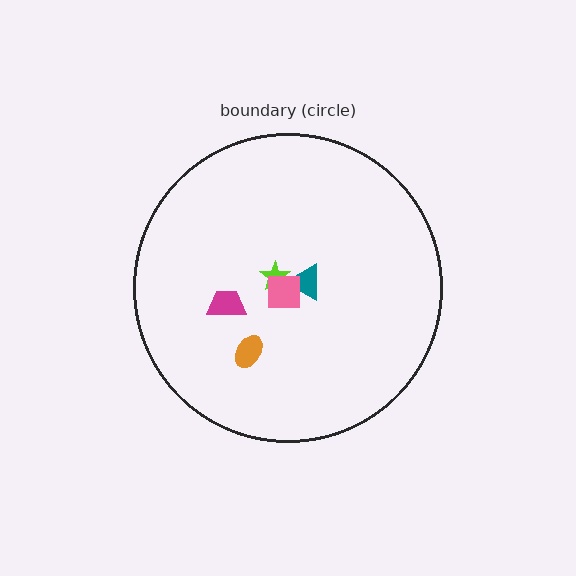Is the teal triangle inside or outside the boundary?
Inside.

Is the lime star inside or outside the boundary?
Inside.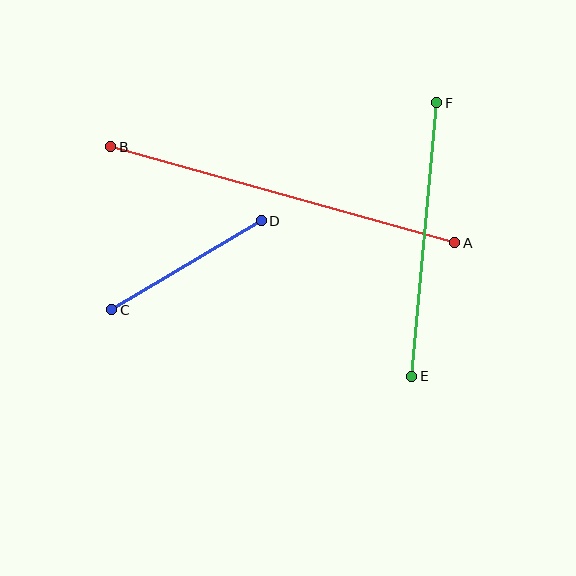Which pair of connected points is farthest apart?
Points A and B are farthest apart.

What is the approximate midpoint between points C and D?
The midpoint is at approximately (186, 265) pixels.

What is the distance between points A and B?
The distance is approximately 357 pixels.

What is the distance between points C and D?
The distance is approximately 174 pixels.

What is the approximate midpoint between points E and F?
The midpoint is at approximately (424, 240) pixels.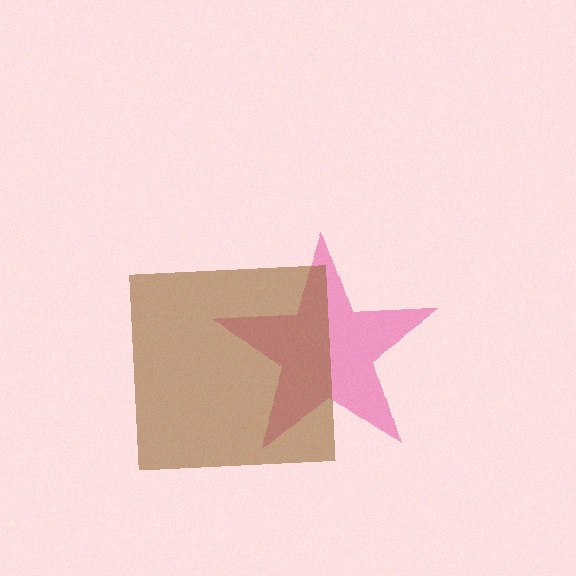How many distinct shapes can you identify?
There are 2 distinct shapes: a pink star, a brown square.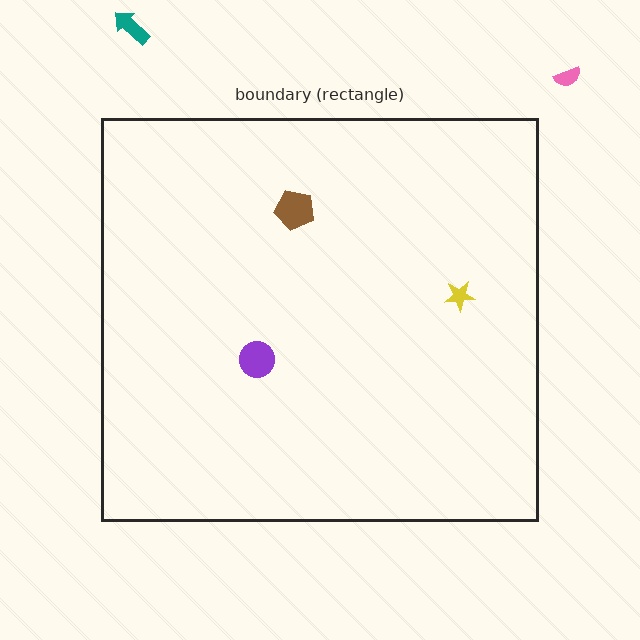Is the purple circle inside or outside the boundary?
Inside.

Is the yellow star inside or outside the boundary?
Inside.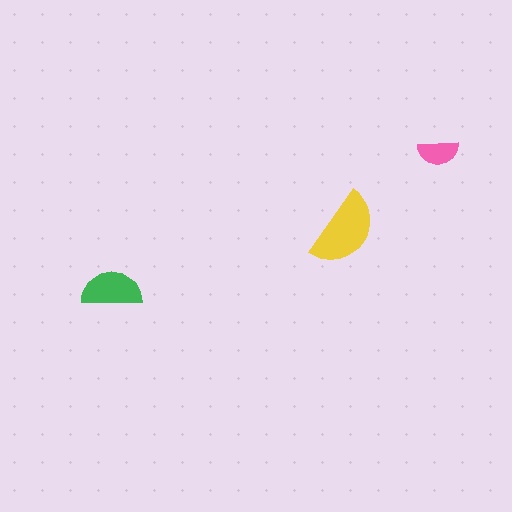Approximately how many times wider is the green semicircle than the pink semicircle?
About 1.5 times wider.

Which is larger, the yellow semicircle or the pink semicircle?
The yellow one.